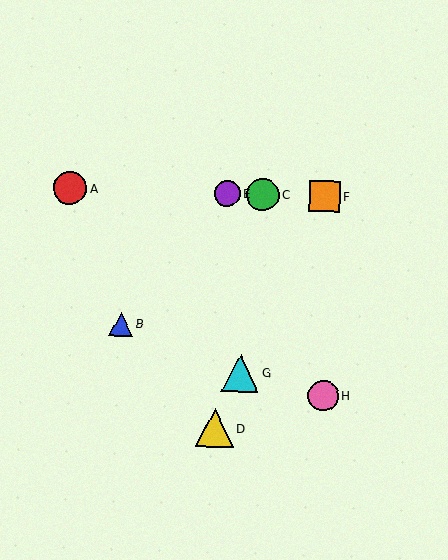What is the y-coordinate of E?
Object E is at y≈193.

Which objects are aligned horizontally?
Objects A, C, E, F are aligned horizontally.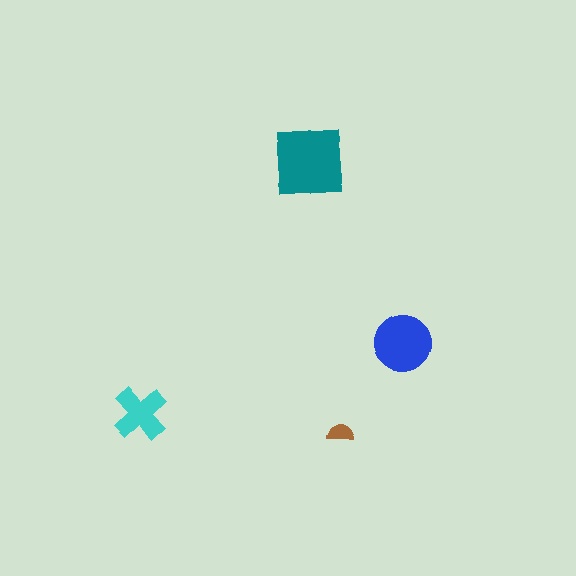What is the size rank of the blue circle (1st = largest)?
2nd.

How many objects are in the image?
There are 4 objects in the image.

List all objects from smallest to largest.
The brown semicircle, the cyan cross, the blue circle, the teal square.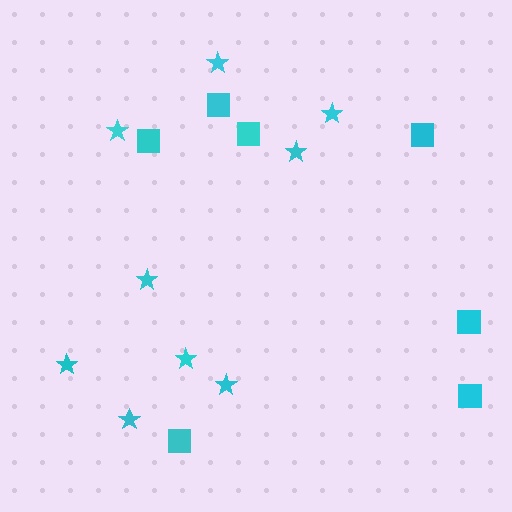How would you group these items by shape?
There are 2 groups: one group of stars (9) and one group of squares (7).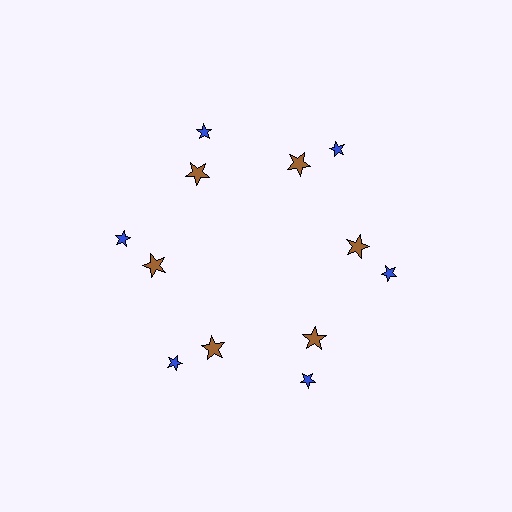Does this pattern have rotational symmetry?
Yes, this pattern has 6-fold rotational symmetry. It looks the same after rotating 60 degrees around the center.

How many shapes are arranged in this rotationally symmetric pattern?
There are 12 shapes, arranged in 6 groups of 2.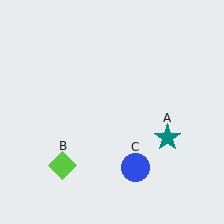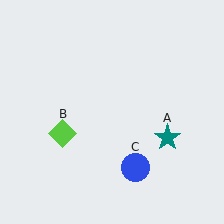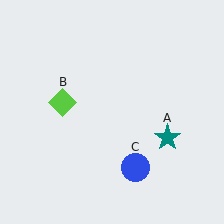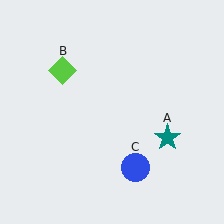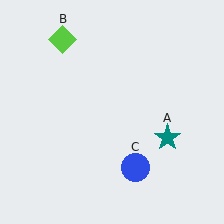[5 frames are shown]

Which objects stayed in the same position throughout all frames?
Teal star (object A) and blue circle (object C) remained stationary.